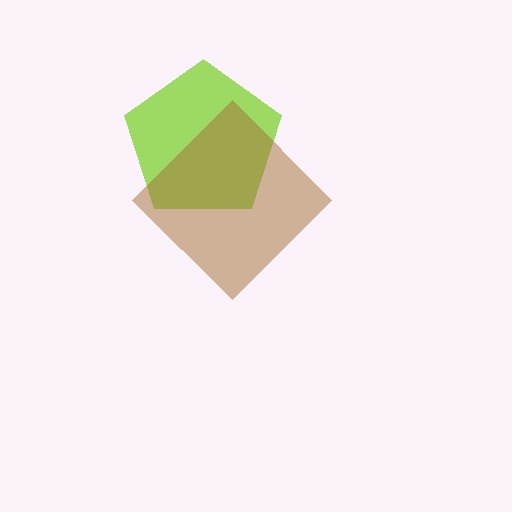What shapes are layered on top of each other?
The layered shapes are: a lime pentagon, a brown diamond.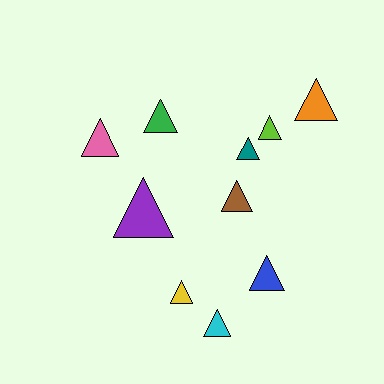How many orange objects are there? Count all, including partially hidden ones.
There is 1 orange object.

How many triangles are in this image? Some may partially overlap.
There are 10 triangles.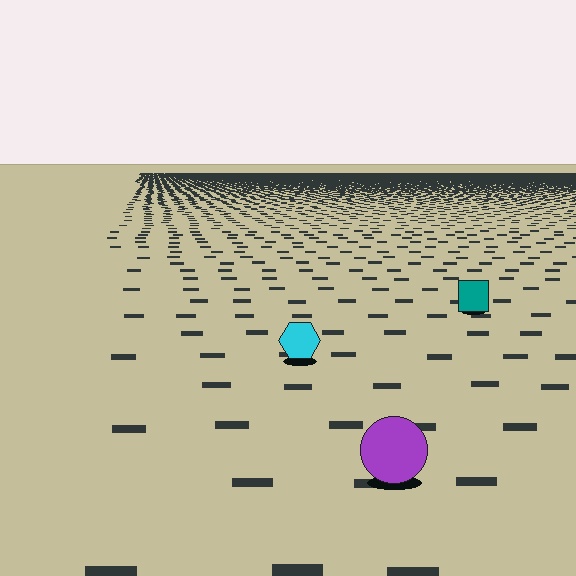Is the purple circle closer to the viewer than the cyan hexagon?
Yes. The purple circle is closer — you can tell from the texture gradient: the ground texture is coarser near it.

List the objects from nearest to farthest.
From nearest to farthest: the purple circle, the cyan hexagon, the teal square.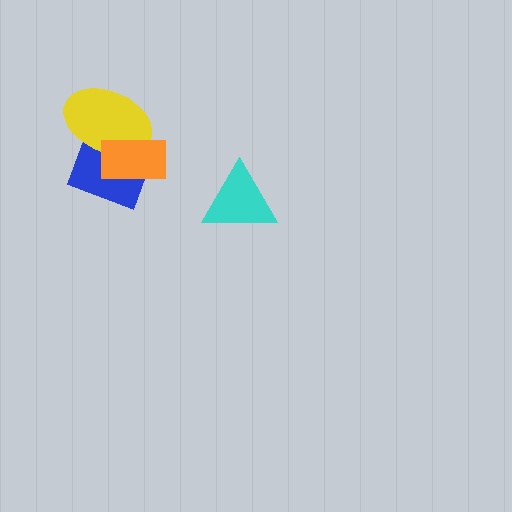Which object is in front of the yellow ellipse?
The orange rectangle is in front of the yellow ellipse.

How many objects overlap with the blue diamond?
2 objects overlap with the blue diamond.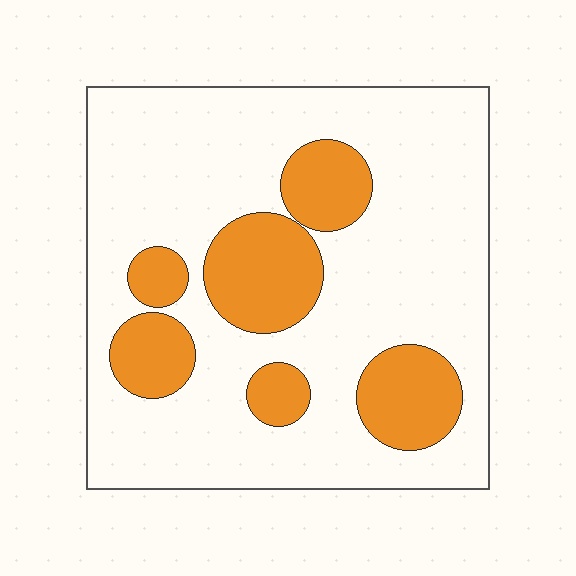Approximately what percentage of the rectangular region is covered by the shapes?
Approximately 25%.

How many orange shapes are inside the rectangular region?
6.